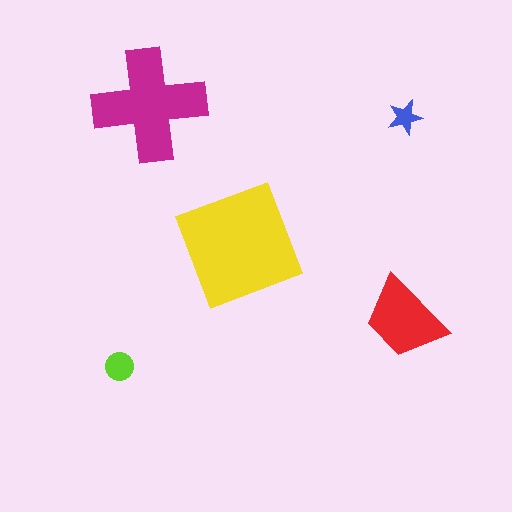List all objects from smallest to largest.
The blue star, the lime circle, the red trapezoid, the magenta cross, the yellow square.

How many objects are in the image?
There are 5 objects in the image.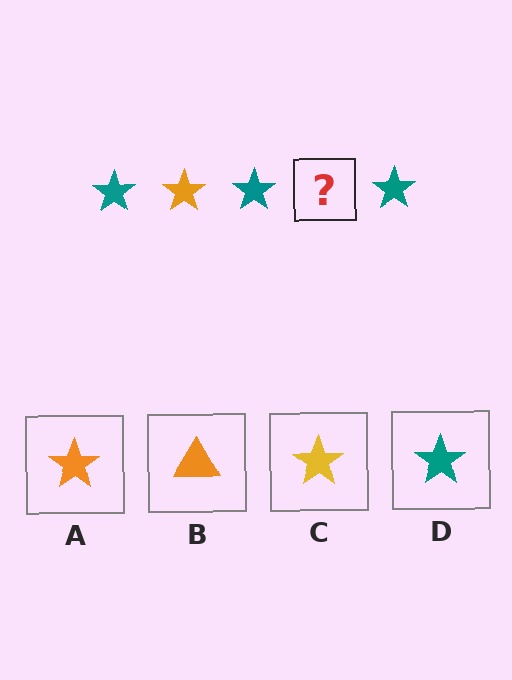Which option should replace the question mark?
Option A.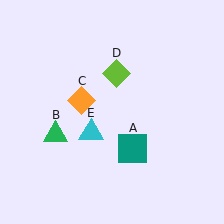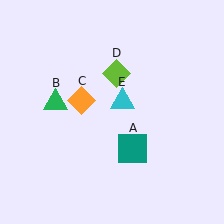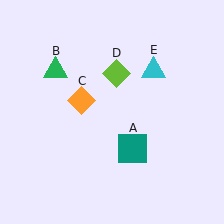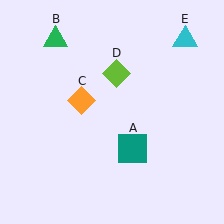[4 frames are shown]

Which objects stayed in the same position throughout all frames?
Teal square (object A) and orange diamond (object C) and lime diamond (object D) remained stationary.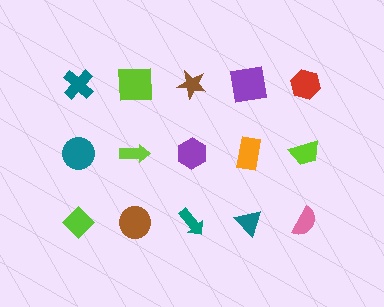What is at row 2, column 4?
An orange rectangle.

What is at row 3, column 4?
A teal triangle.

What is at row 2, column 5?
A lime trapezoid.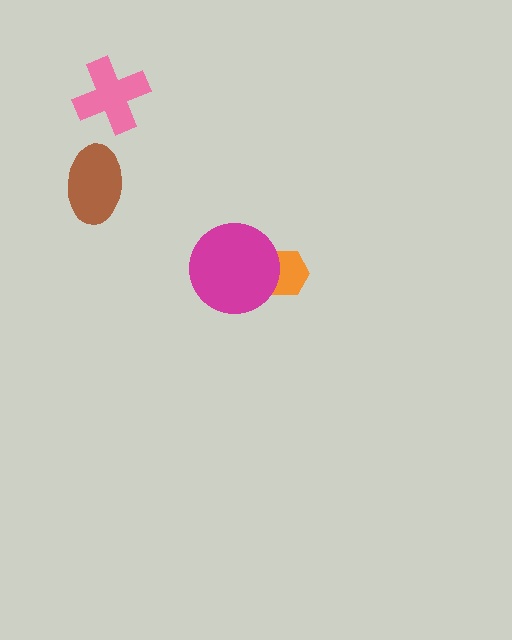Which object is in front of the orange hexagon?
The magenta circle is in front of the orange hexagon.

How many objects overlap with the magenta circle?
1 object overlaps with the magenta circle.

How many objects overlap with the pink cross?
0 objects overlap with the pink cross.